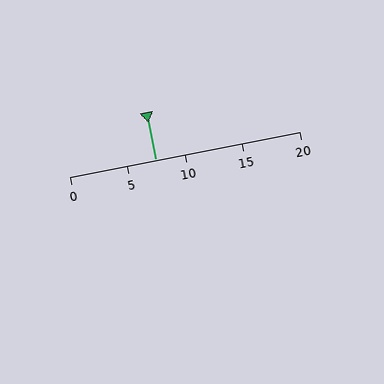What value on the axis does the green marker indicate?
The marker indicates approximately 7.5.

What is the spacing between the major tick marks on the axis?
The major ticks are spaced 5 apart.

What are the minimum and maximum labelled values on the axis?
The axis runs from 0 to 20.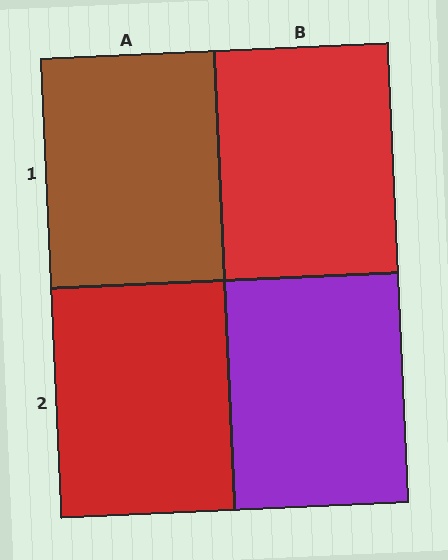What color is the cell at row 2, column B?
Purple.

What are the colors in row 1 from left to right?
Brown, red.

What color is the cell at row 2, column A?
Red.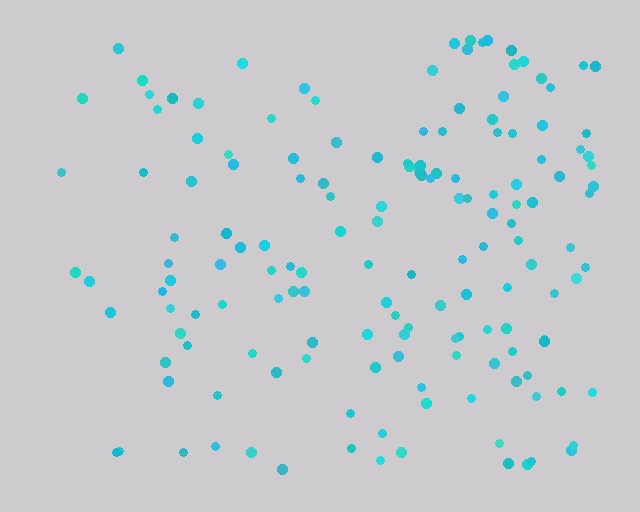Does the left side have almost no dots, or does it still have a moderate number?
Still a moderate number, just noticeably fewer than the right.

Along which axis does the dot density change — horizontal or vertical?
Horizontal.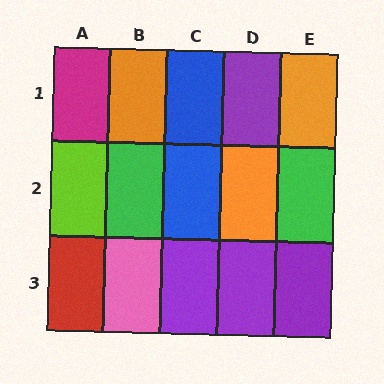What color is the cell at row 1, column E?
Orange.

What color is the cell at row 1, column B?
Orange.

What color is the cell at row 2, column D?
Orange.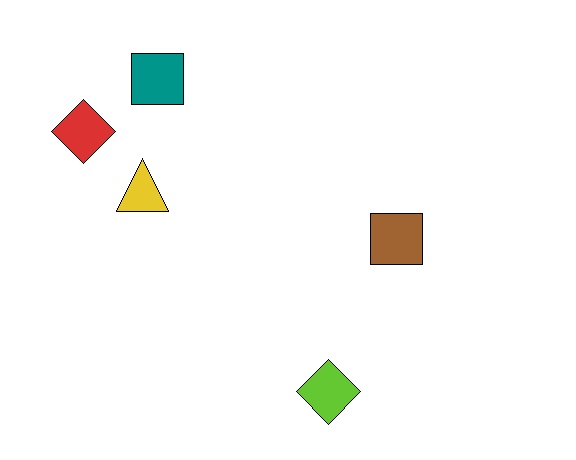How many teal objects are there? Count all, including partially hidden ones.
There is 1 teal object.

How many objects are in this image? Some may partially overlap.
There are 5 objects.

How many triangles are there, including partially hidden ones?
There is 1 triangle.